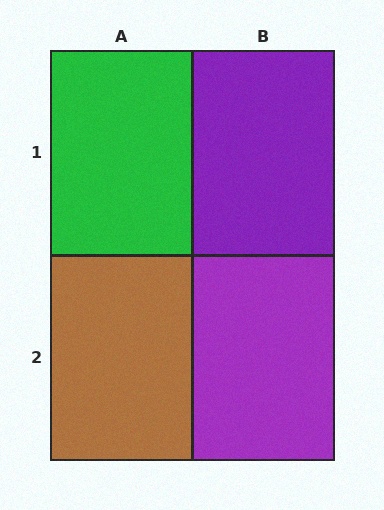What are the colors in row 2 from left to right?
Brown, purple.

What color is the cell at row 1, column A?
Green.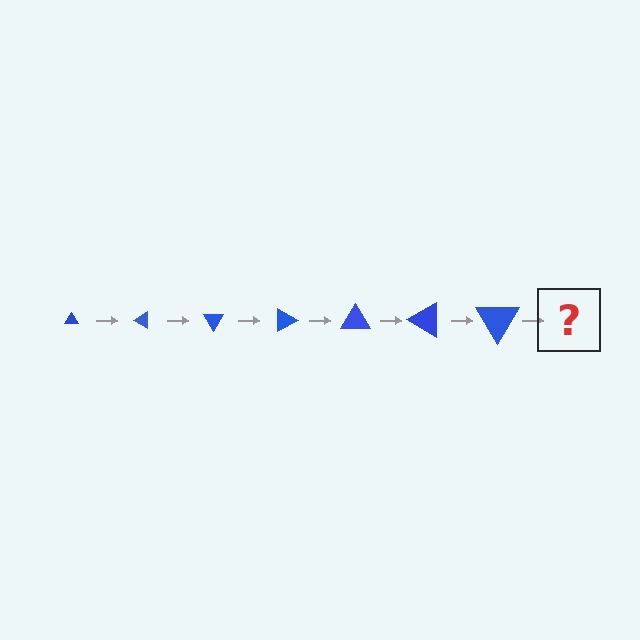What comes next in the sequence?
The next element should be a triangle, larger than the previous one and rotated 210 degrees from the start.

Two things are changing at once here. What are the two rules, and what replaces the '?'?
The two rules are that the triangle grows larger each step and it rotates 30 degrees each step. The '?' should be a triangle, larger than the previous one and rotated 210 degrees from the start.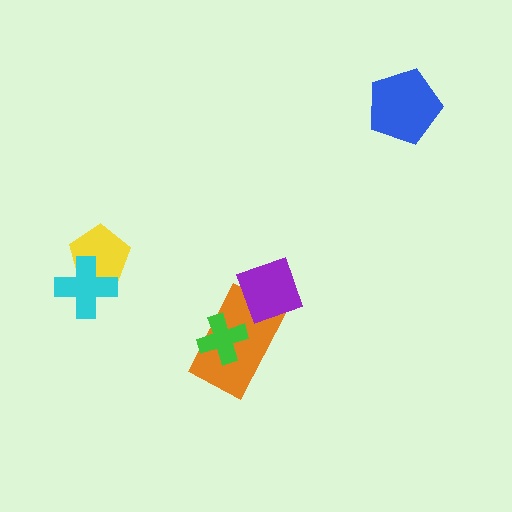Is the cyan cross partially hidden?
No, no other shape covers it.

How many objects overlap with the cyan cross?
1 object overlaps with the cyan cross.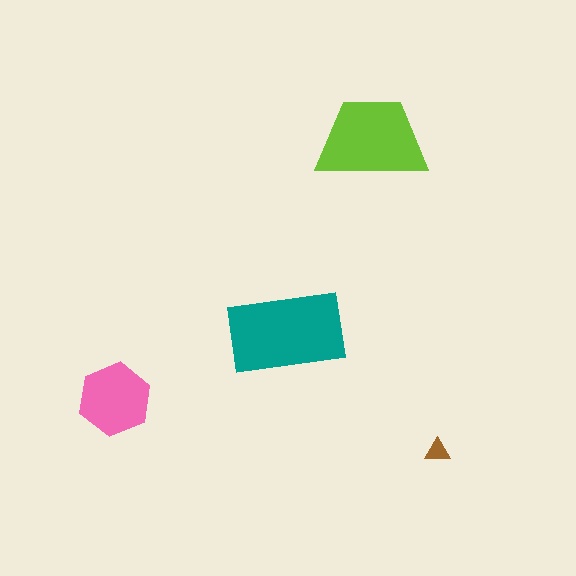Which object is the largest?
The teal rectangle.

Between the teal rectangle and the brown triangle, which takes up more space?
The teal rectangle.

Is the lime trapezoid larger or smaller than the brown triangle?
Larger.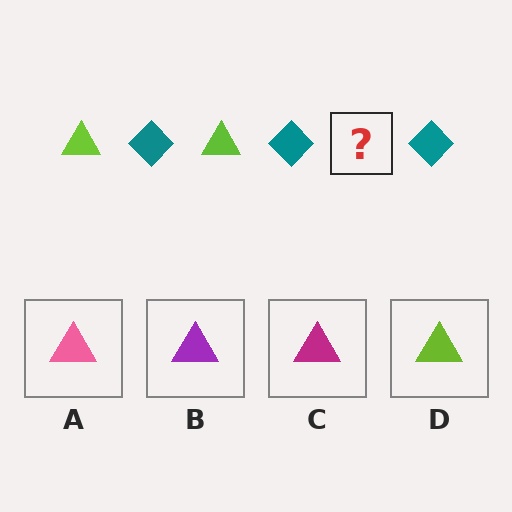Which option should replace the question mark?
Option D.